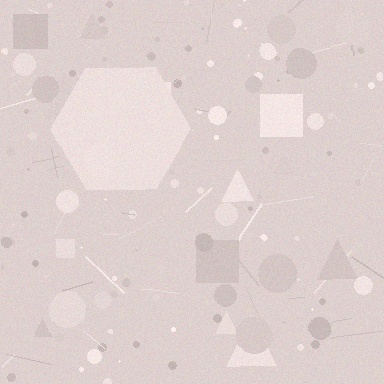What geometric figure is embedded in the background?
A hexagon is embedded in the background.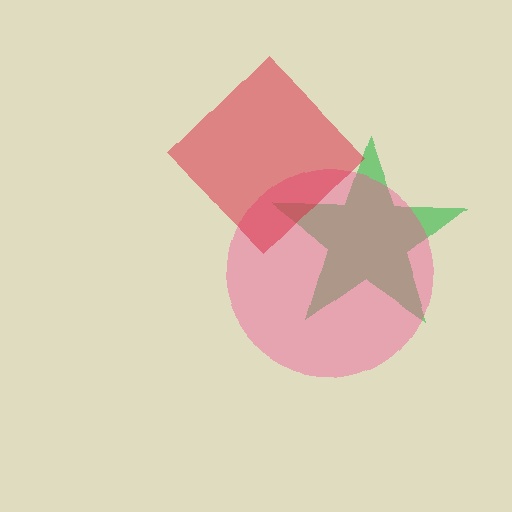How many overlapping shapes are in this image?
There are 3 overlapping shapes in the image.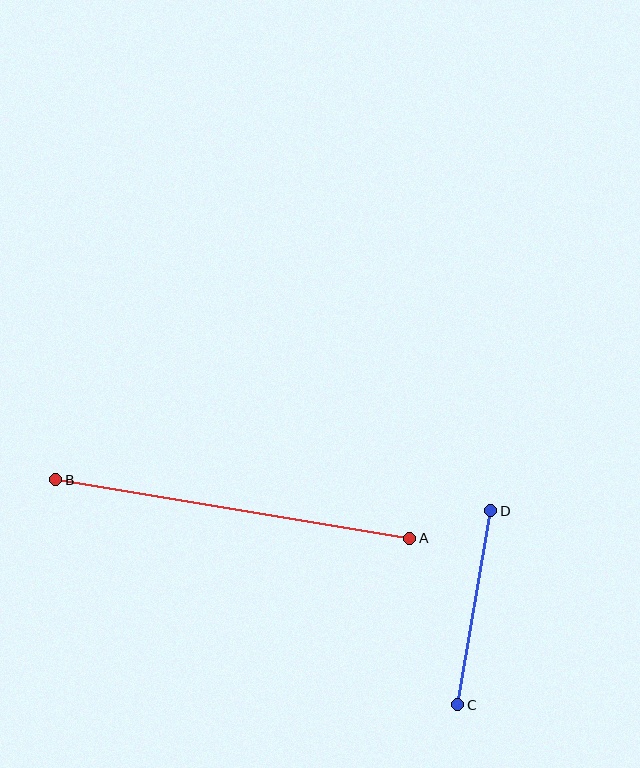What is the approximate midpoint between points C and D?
The midpoint is at approximately (474, 608) pixels.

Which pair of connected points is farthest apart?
Points A and B are farthest apart.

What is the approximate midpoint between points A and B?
The midpoint is at approximately (233, 509) pixels.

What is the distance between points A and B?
The distance is approximately 359 pixels.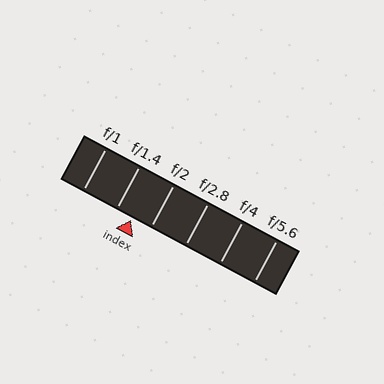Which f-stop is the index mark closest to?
The index mark is closest to f/1.4.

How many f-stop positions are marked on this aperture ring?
There are 6 f-stop positions marked.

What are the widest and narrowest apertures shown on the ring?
The widest aperture shown is f/1 and the narrowest is f/5.6.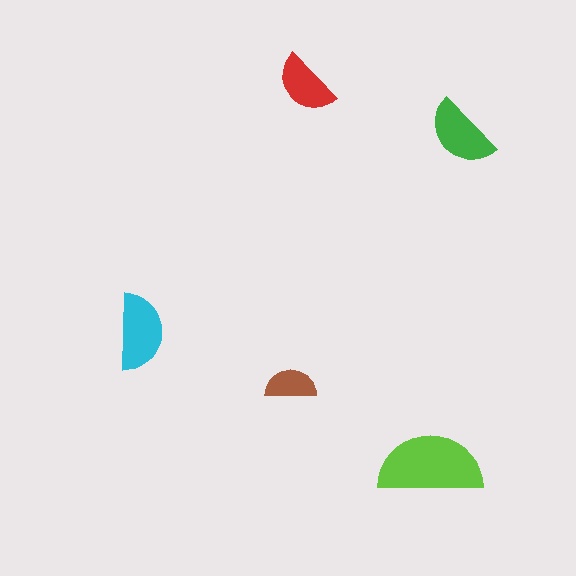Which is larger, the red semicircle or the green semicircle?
The green one.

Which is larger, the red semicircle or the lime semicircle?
The lime one.